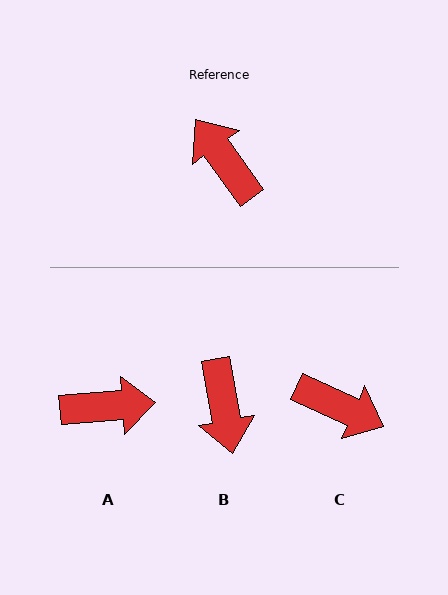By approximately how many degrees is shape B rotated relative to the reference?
Approximately 155 degrees counter-clockwise.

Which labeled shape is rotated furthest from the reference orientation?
B, about 155 degrees away.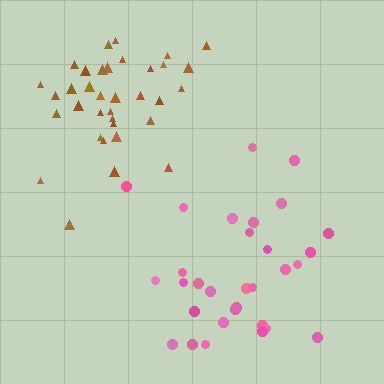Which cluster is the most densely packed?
Brown.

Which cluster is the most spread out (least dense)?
Pink.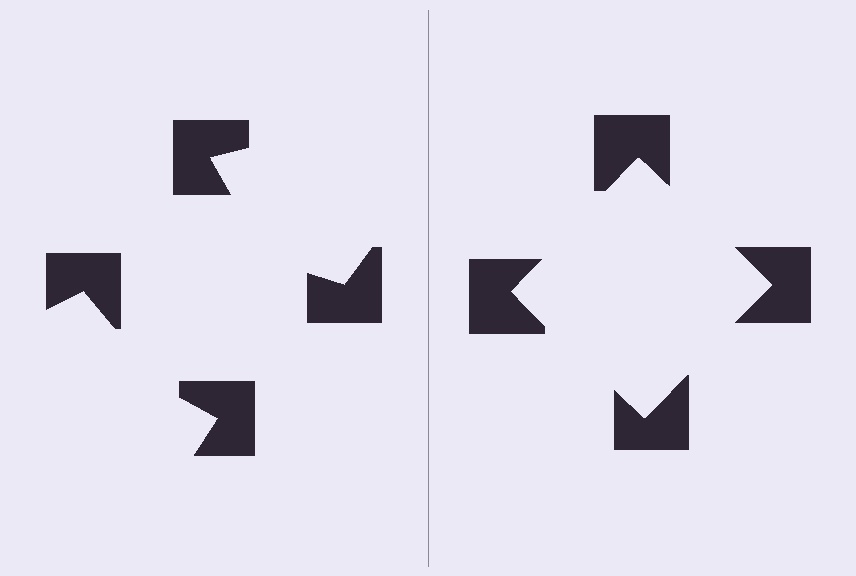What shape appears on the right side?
An illusory square.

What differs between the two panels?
The notched squares are positioned identically on both sides; only the wedge orientations differ. On the right they align to a square; on the left they are misaligned.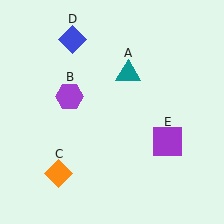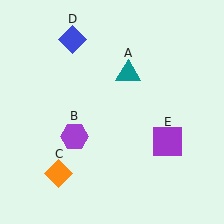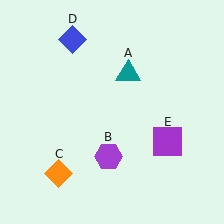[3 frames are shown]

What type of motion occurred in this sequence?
The purple hexagon (object B) rotated counterclockwise around the center of the scene.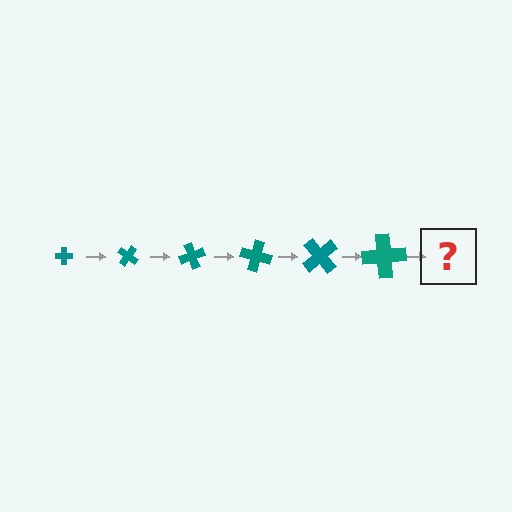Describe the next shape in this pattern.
It should be a cross, larger than the previous one and rotated 210 degrees from the start.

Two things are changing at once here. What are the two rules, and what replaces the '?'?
The two rules are that the cross grows larger each step and it rotates 35 degrees each step. The '?' should be a cross, larger than the previous one and rotated 210 degrees from the start.